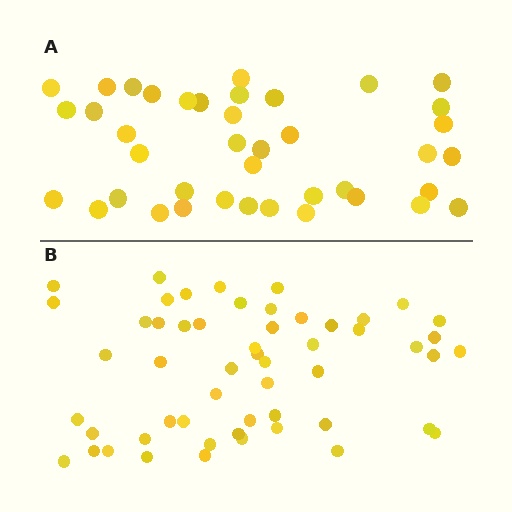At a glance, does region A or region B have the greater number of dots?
Region B (the bottom region) has more dots.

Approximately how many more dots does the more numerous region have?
Region B has approximately 15 more dots than region A.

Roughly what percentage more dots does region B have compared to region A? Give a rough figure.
About 35% more.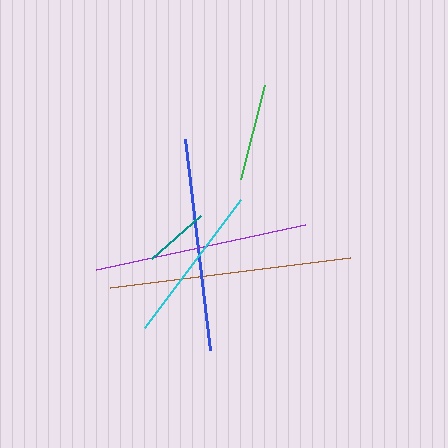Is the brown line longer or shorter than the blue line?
The brown line is longer than the blue line.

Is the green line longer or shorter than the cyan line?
The cyan line is longer than the green line.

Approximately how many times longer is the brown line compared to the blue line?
The brown line is approximately 1.1 times the length of the blue line.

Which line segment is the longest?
The brown line is the longest at approximately 242 pixels.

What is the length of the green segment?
The green segment is approximately 97 pixels long.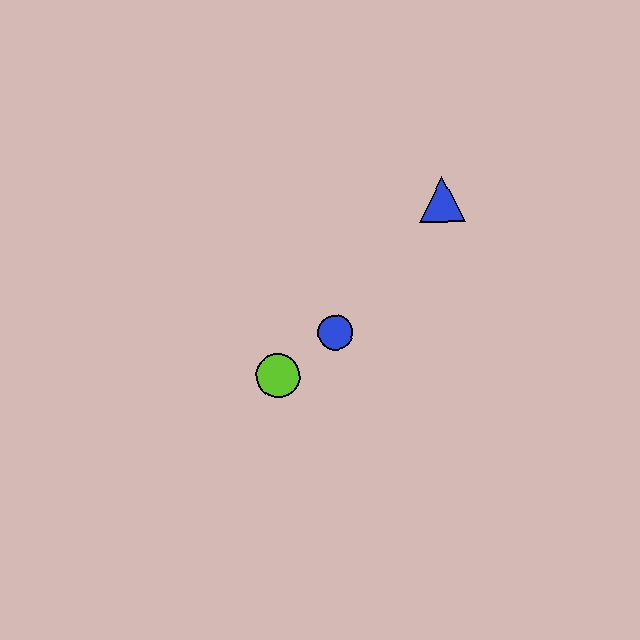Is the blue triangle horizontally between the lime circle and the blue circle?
No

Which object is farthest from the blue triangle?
The lime circle is farthest from the blue triangle.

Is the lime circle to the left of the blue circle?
Yes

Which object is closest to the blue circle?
The lime circle is closest to the blue circle.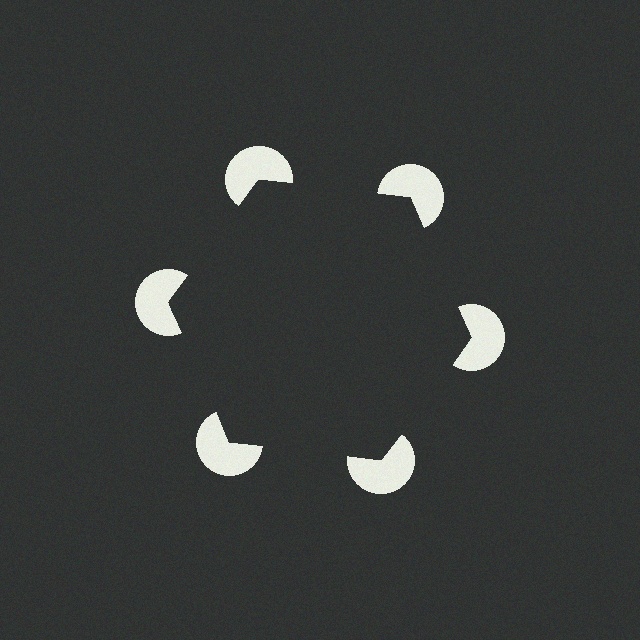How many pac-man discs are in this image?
There are 6 — one at each vertex of the illusory hexagon.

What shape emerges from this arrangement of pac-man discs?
An illusory hexagon — its edges are inferred from the aligned wedge cuts in the pac-man discs, not physically drawn.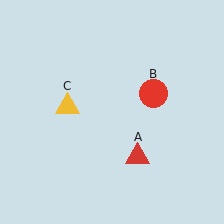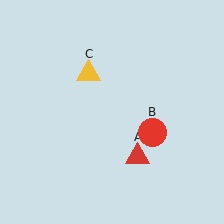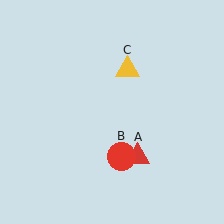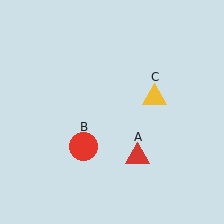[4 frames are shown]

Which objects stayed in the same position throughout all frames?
Red triangle (object A) remained stationary.